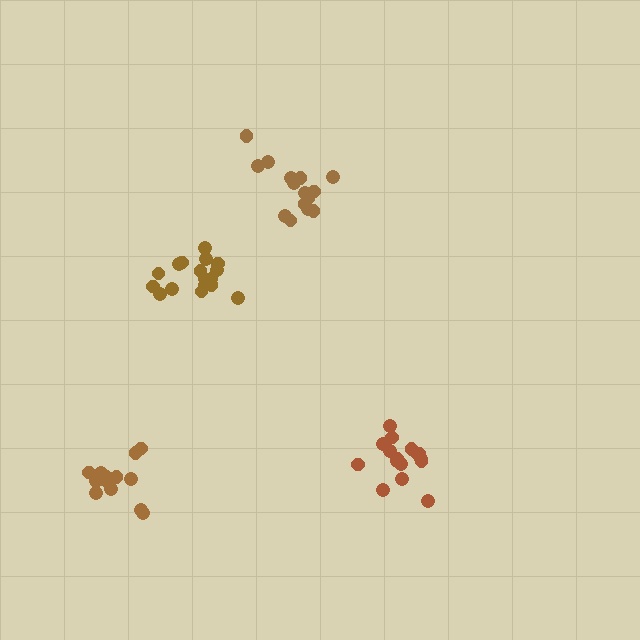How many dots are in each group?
Group 1: 15 dots, Group 2: 17 dots, Group 3: 16 dots, Group 4: 15 dots (63 total).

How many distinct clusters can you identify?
There are 4 distinct clusters.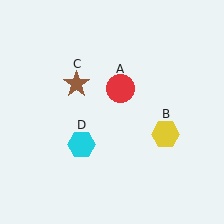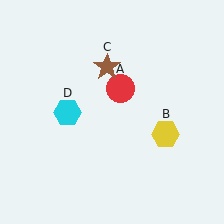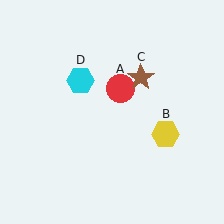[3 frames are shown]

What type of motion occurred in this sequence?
The brown star (object C), cyan hexagon (object D) rotated clockwise around the center of the scene.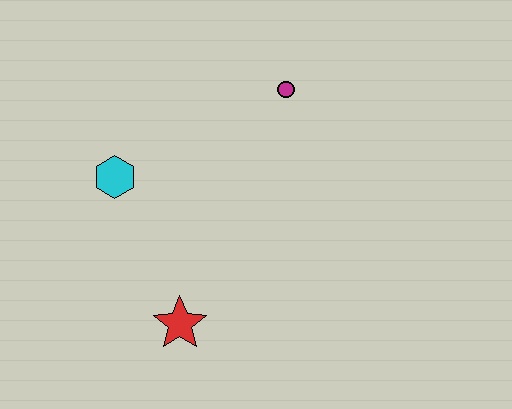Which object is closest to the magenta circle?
The cyan hexagon is closest to the magenta circle.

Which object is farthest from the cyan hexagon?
The magenta circle is farthest from the cyan hexagon.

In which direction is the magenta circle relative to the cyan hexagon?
The magenta circle is to the right of the cyan hexagon.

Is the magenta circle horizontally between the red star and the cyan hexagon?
No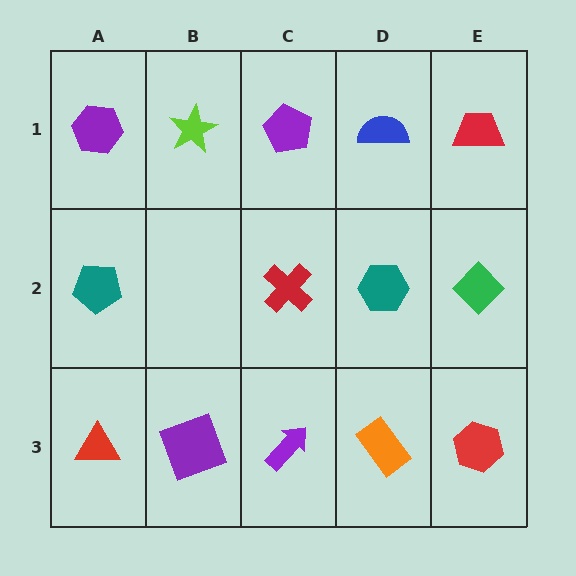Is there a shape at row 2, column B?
No, that cell is empty.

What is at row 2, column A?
A teal pentagon.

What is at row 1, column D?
A blue semicircle.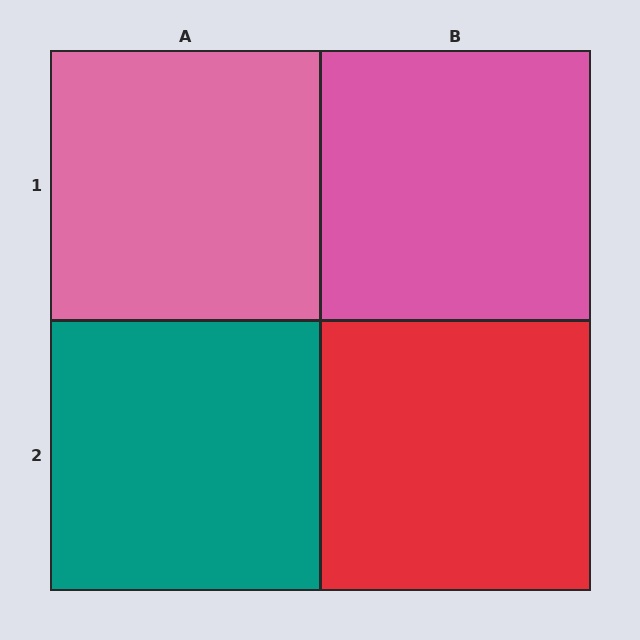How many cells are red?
1 cell is red.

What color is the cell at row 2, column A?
Teal.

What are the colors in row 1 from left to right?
Pink, pink.